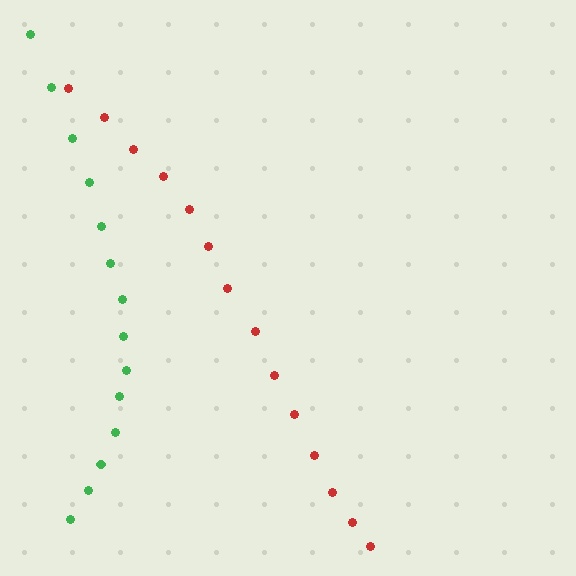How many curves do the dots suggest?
There are 2 distinct paths.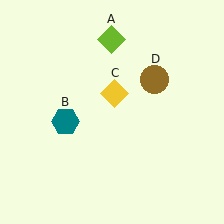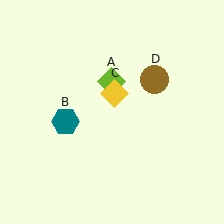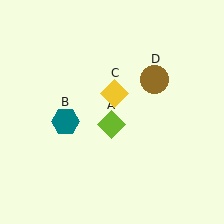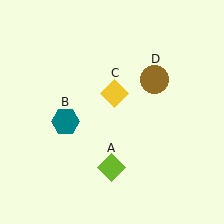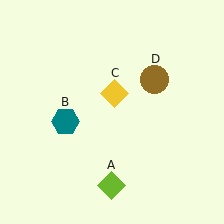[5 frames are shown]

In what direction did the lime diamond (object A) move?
The lime diamond (object A) moved down.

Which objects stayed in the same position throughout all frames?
Teal hexagon (object B) and yellow diamond (object C) and brown circle (object D) remained stationary.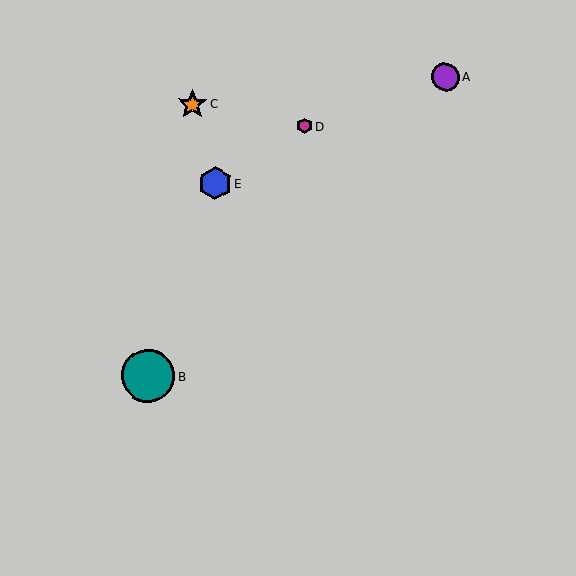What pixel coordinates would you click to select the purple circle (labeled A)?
Click at (445, 77) to select the purple circle A.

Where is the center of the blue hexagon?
The center of the blue hexagon is at (215, 183).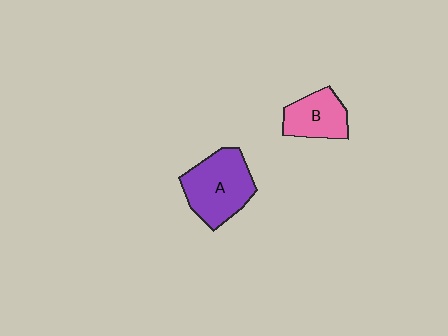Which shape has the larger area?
Shape A (purple).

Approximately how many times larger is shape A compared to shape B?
Approximately 1.5 times.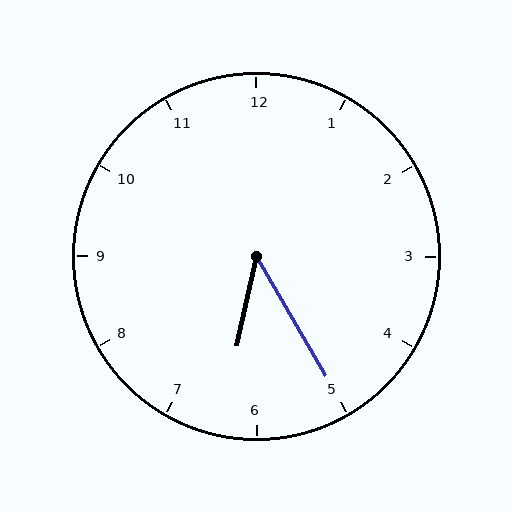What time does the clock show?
6:25.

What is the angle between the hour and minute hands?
Approximately 42 degrees.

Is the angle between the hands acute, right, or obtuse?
It is acute.